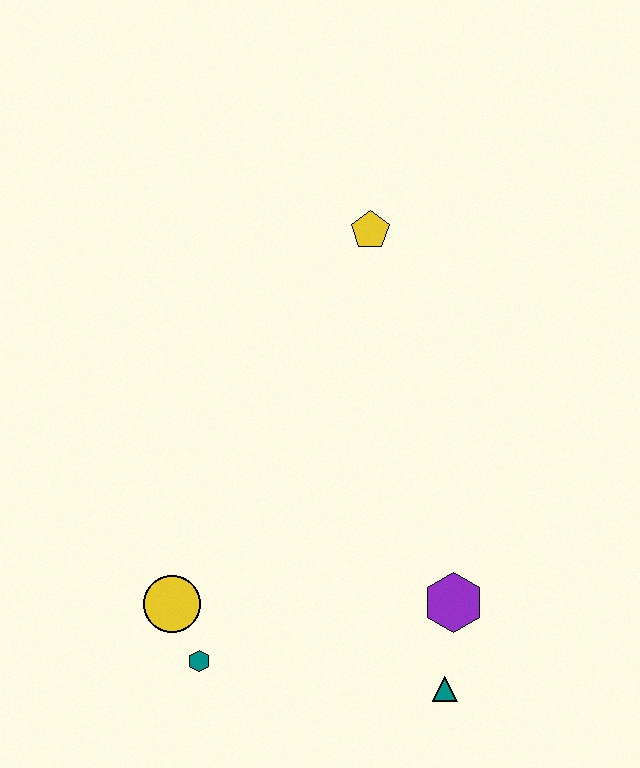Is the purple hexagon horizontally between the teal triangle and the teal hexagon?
No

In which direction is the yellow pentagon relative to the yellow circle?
The yellow pentagon is above the yellow circle.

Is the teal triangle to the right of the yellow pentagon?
Yes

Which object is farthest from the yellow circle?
The yellow pentagon is farthest from the yellow circle.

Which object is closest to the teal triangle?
The purple hexagon is closest to the teal triangle.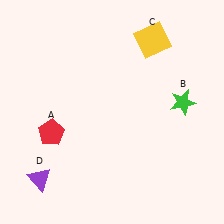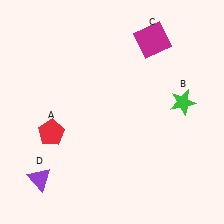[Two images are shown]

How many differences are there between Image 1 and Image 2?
There is 1 difference between the two images.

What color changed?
The square (C) changed from yellow in Image 1 to magenta in Image 2.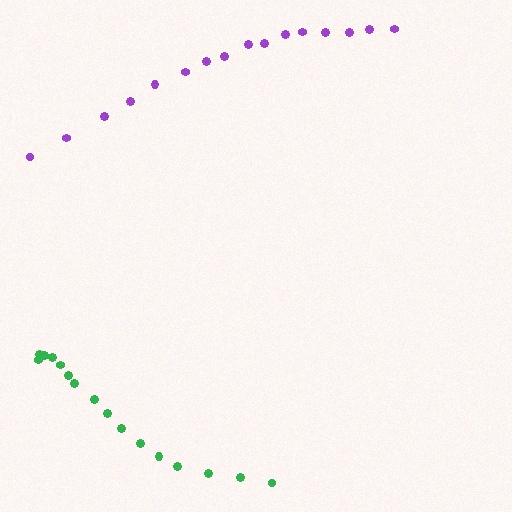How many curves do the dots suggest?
There are 2 distinct paths.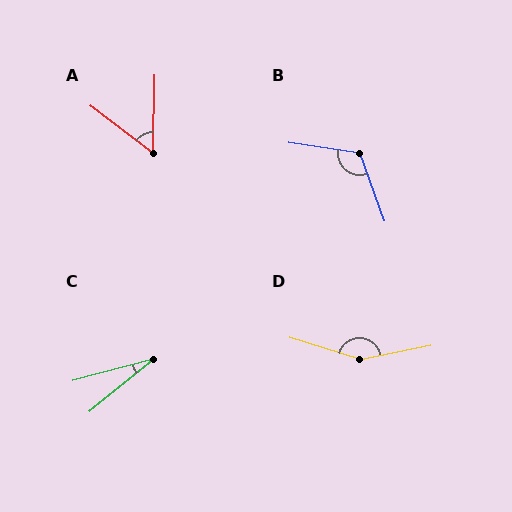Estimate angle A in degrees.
Approximately 54 degrees.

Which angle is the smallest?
C, at approximately 24 degrees.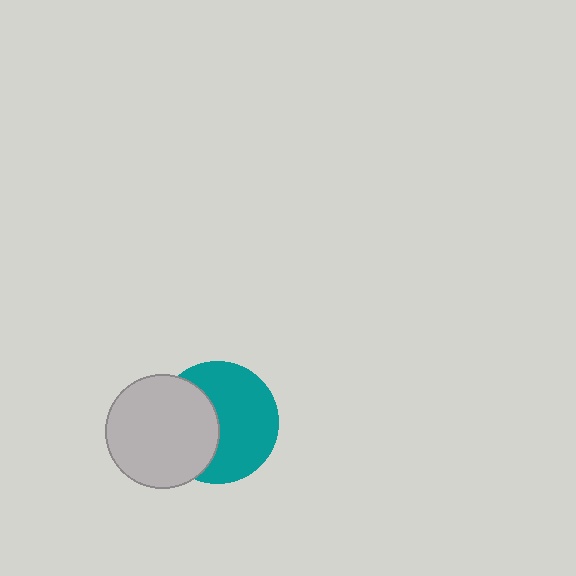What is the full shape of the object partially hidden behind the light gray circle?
The partially hidden object is a teal circle.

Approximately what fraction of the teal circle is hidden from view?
Roughly 40% of the teal circle is hidden behind the light gray circle.